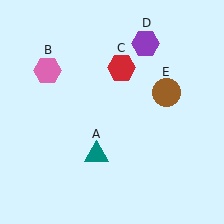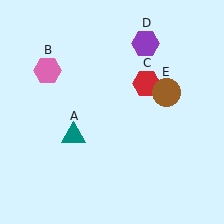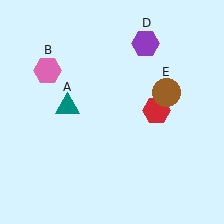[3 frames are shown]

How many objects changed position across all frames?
2 objects changed position: teal triangle (object A), red hexagon (object C).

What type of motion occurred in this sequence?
The teal triangle (object A), red hexagon (object C) rotated clockwise around the center of the scene.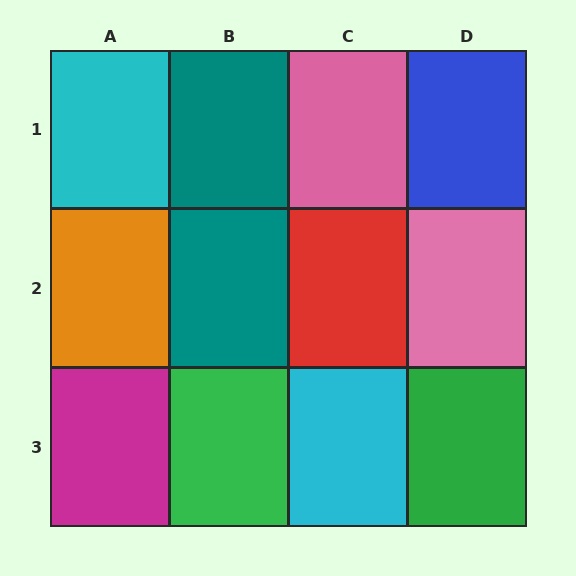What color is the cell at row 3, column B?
Green.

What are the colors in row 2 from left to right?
Orange, teal, red, pink.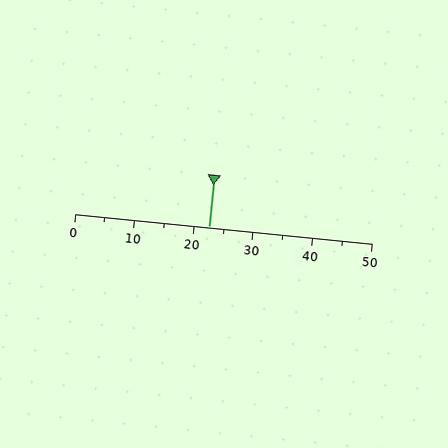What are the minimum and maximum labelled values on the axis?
The axis runs from 0 to 50.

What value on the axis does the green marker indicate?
The marker indicates approximately 22.5.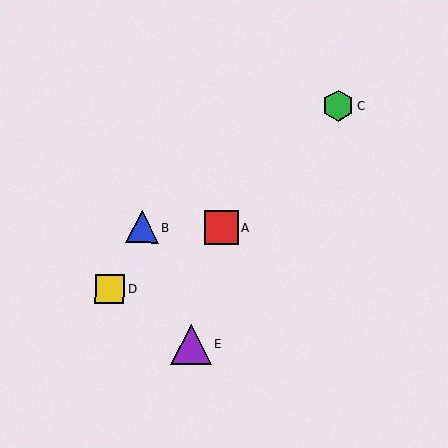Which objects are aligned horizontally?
Objects A, B are aligned horizontally.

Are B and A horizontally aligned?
Yes, both are at y≈227.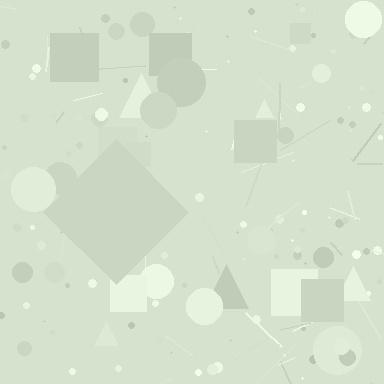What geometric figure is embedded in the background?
A diamond is embedded in the background.